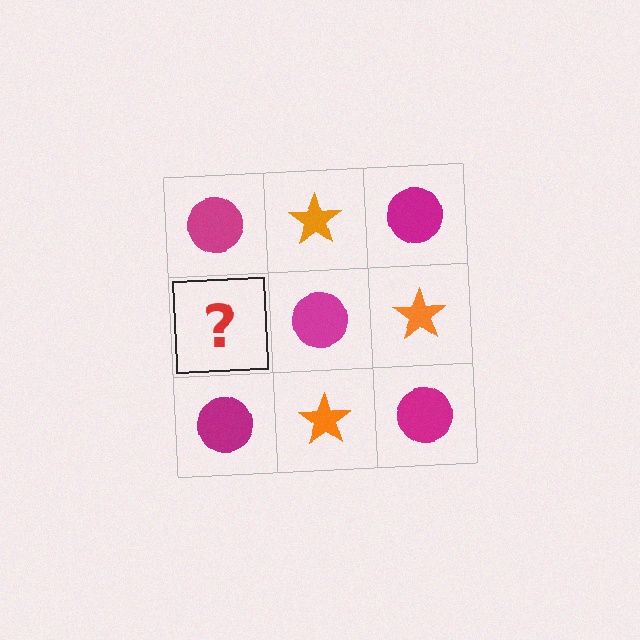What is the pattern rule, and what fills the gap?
The rule is that it alternates magenta circle and orange star in a checkerboard pattern. The gap should be filled with an orange star.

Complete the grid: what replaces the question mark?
The question mark should be replaced with an orange star.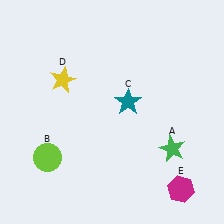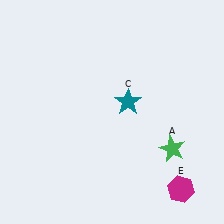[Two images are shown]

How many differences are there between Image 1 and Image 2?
There are 2 differences between the two images.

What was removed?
The yellow star (D), the lime circle (B) were removed in Image 2.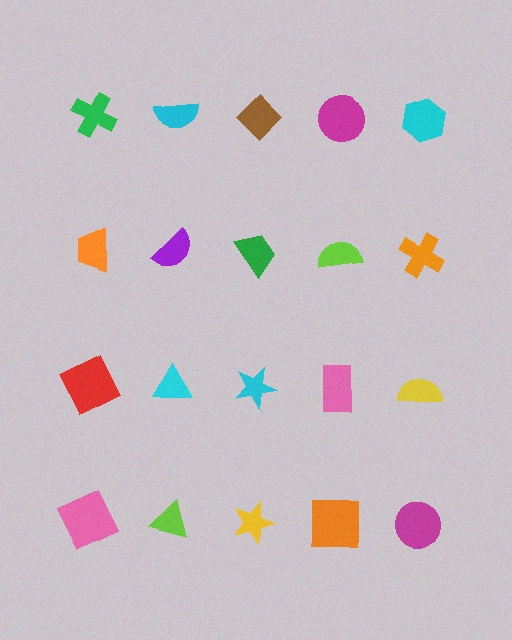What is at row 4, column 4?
An orange square.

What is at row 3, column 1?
A red square.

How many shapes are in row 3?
5 shapes.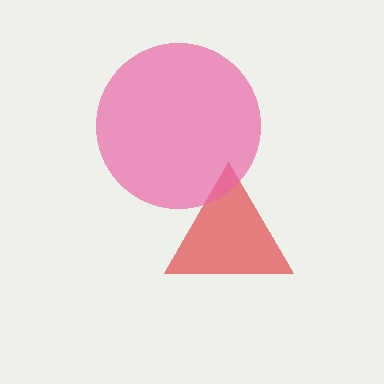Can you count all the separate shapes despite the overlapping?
Yes, there are 2 separate shapes.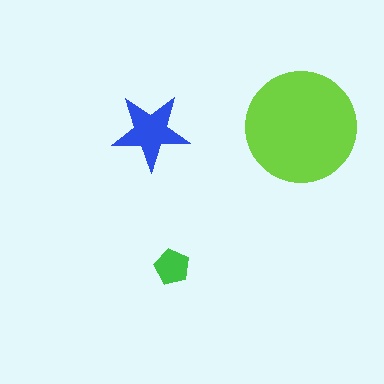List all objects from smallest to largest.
The green pentagon, the blue star, the lime circle.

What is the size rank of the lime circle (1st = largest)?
1st.